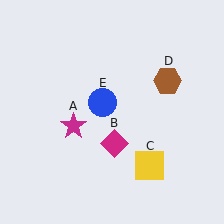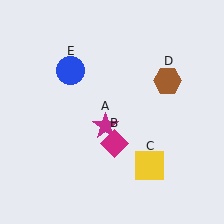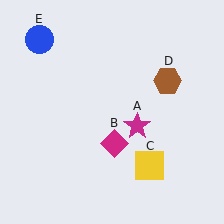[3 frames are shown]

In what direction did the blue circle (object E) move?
The blue circle (object E) moved up and to the left.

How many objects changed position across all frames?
2 objects changed position: magenta star (object A), blue circle (object E).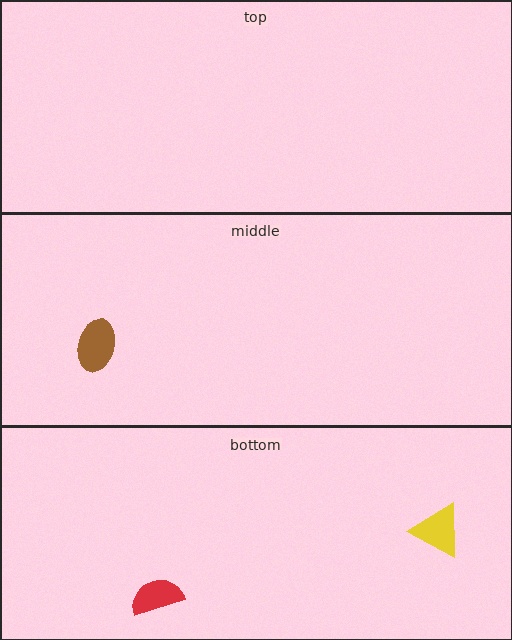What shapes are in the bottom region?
The yellow triangle, the red semicircle.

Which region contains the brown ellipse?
The middle region.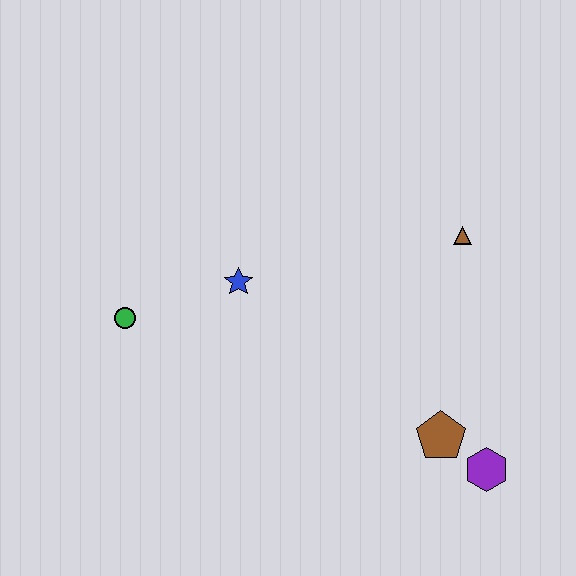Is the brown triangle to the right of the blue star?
Yes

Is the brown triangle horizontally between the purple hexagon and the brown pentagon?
Yes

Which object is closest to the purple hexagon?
The brown pentagon is closest to the purple hexagon.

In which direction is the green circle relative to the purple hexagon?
The green circle is to the left of the purple hexagon.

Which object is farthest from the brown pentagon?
The green circle is farthest from the brown pentagon.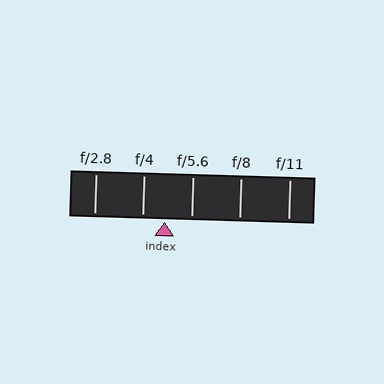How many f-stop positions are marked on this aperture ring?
There are 5 f-stop positions marked.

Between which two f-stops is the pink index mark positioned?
The index mark is between f/4 and f/5.6.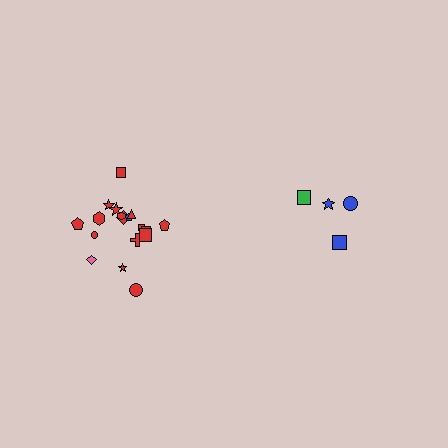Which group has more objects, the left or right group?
The left group.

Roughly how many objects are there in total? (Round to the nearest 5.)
Roughly 20 objects in total.